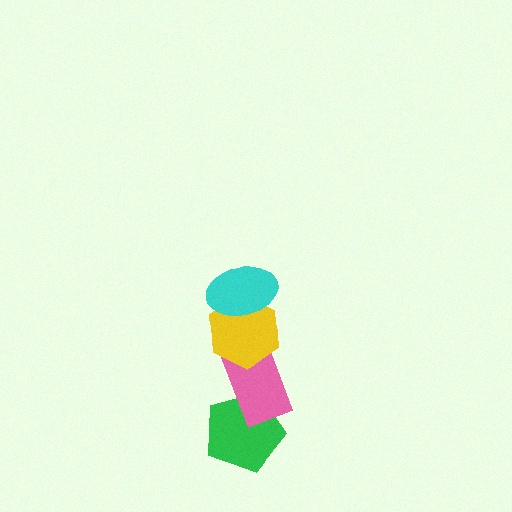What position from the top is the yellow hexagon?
The yellow hexagon is 2nd from the top.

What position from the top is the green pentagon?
The green pentagon is 4th from the top.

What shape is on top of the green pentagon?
The pink rectangle is on top of the green pentagon.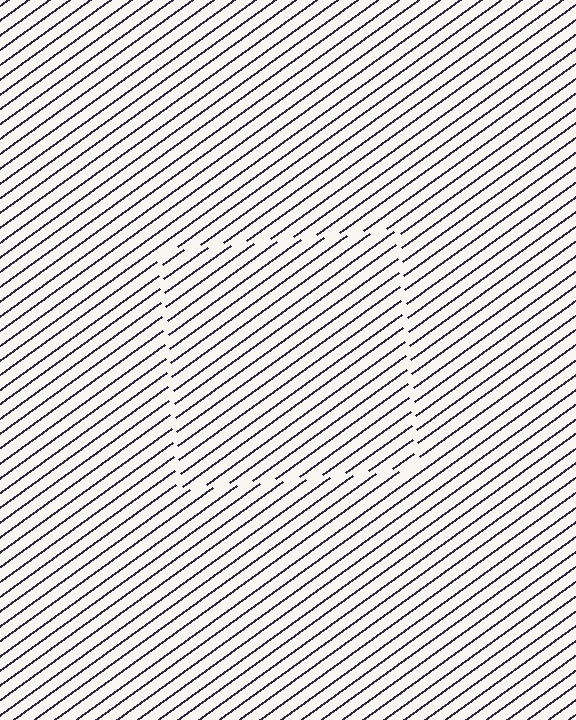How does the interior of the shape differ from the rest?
The interior of the shape contains the same grating, shifted by half a period — the contour is defined by the phase discontinuity where line-ends from the inner and outer gratings abut.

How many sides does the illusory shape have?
4 sides — the line-ends trace a square.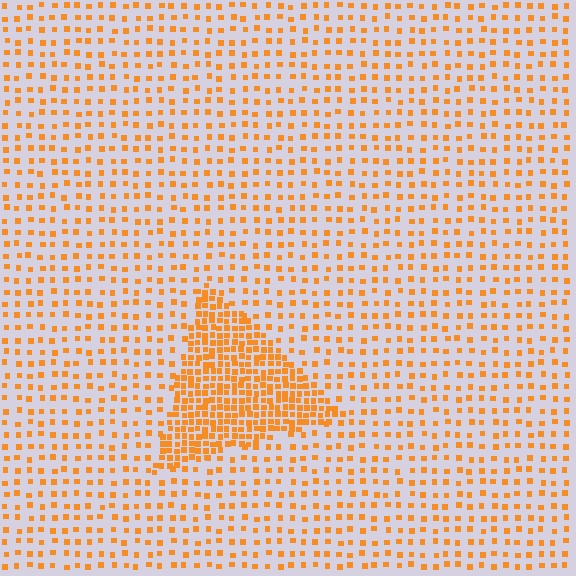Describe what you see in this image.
The image contains small orange elements arranged at two different densities. A triangle-shaped region is visible where the elements are more densely packed than the surrounding area.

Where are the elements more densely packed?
The elements are more densely packed inside the triangle boundary.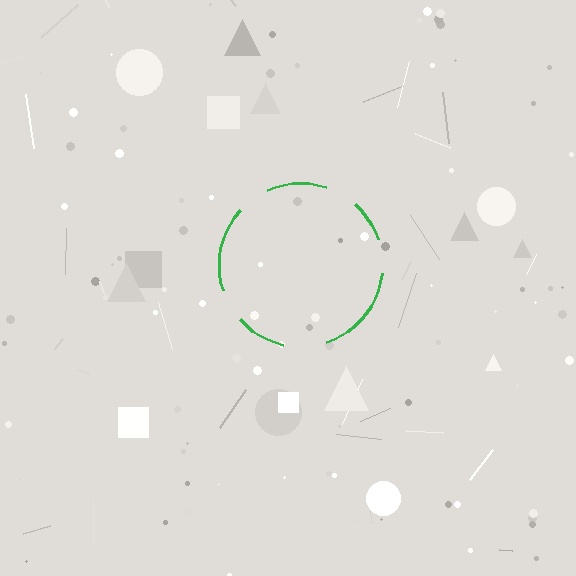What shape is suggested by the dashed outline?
The dashed outline suggests a circle.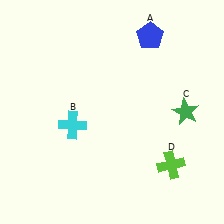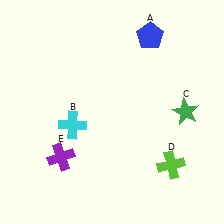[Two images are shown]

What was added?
A purple cross (E) was added in Image 2.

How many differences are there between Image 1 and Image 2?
There is 1 difference between the two images.